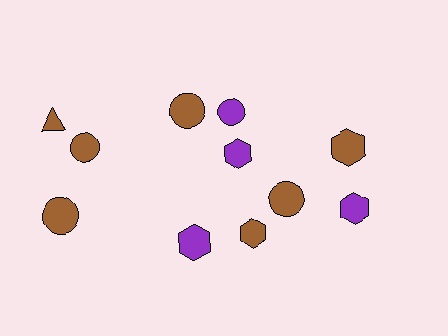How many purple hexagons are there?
There are 3 purple hexagons.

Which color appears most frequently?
Brown, with 7 objects.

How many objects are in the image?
There are 11 objects.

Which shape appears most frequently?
Hexagon, with 5 objects.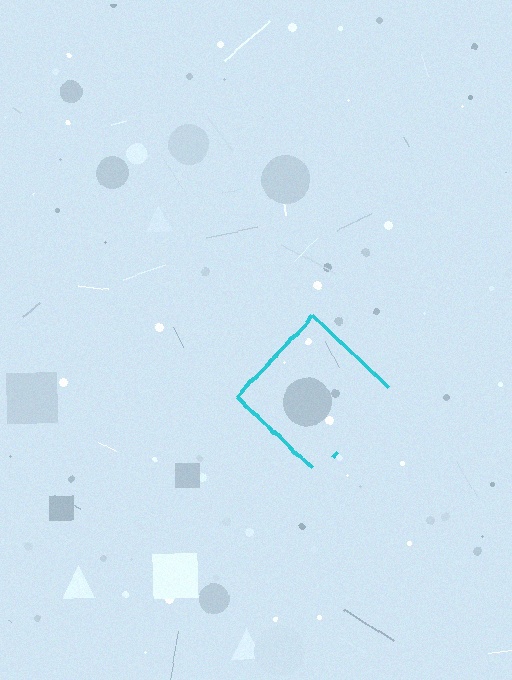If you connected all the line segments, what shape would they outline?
They would outline a diamond.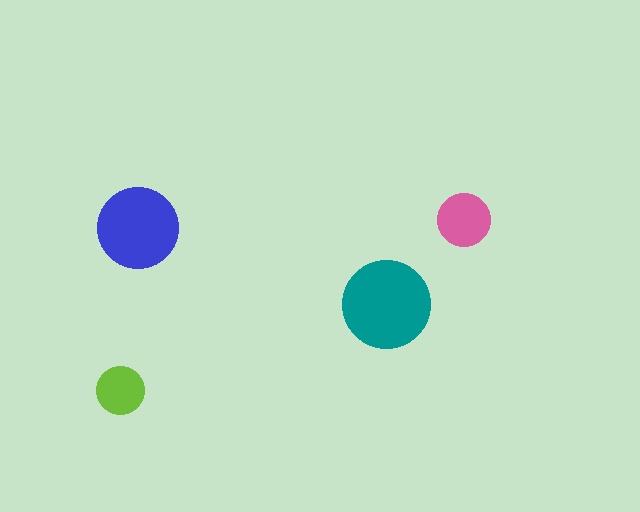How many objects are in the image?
There are 4 objects in the image.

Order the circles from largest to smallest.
the teal one, the blue one, the pink one, the lime one.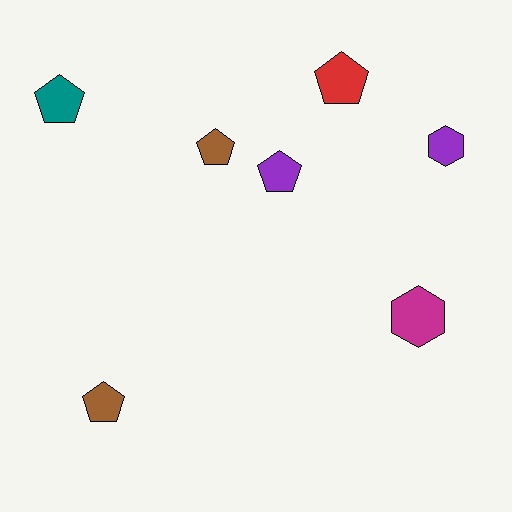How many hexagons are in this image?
There are 2 hexagons.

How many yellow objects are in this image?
There are no yellow objects.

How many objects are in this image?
There are 7 objects.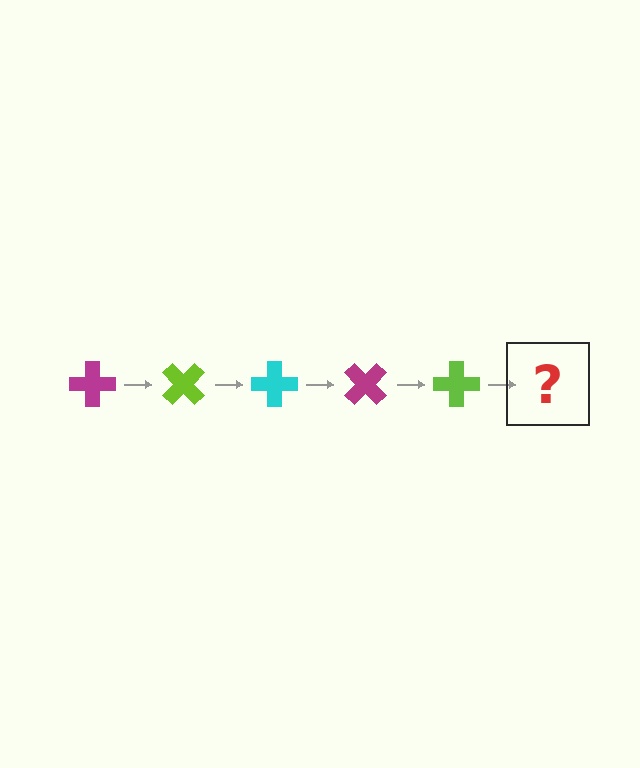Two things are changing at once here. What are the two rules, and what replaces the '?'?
The two rules are that it rotates 45 degrees each step and the color cycles through magenta, lime, and cyan. The '?' should be a cyan cross, rotated 225 degrees from the start.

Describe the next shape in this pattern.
It should be a cyan cross, rotated 225 degrees from the start.